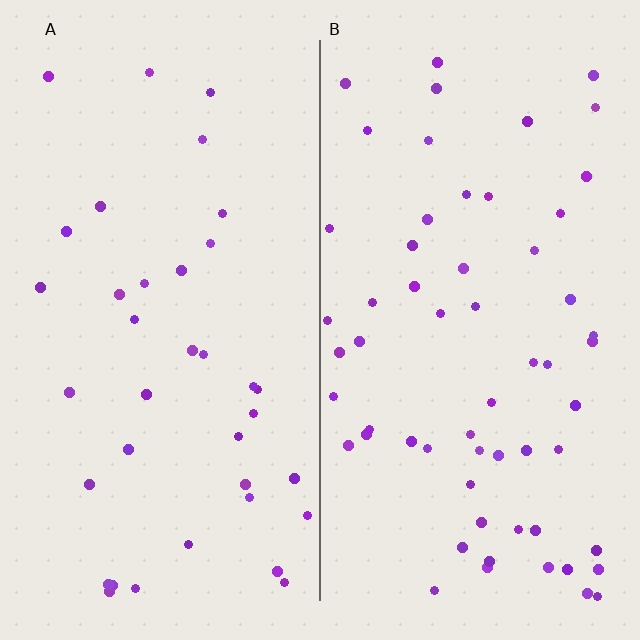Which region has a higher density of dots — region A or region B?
B (the right).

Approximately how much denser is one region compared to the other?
Approximately 1.6× — region B over region A.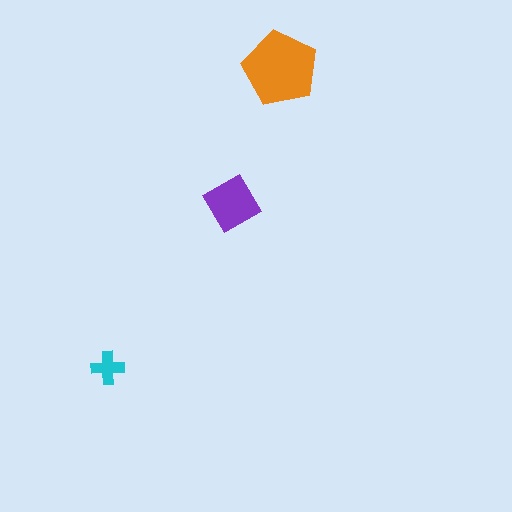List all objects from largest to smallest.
The orange pentagon, the purple diamond, the cyan cross.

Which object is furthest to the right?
The orange pentagon is rightmost.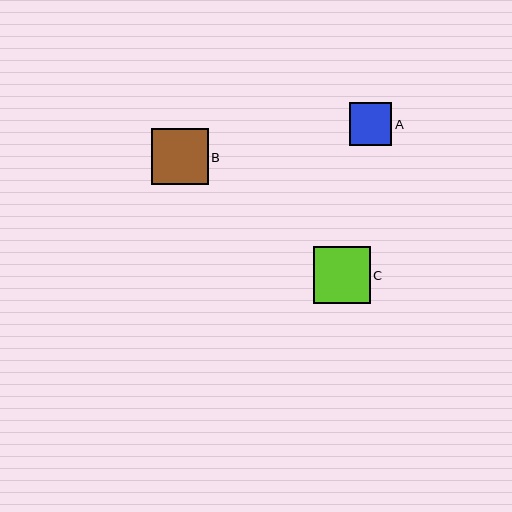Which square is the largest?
Square B is the largest with a size of approximately 57 pixels.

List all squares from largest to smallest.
From largest to smallest: B, C, A.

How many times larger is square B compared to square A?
Square B is approximately 1.3 times the size of square A.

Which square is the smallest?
Square A is the smallest with a size of approximately 43 pixels.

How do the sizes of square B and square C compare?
Square B and square C are approximately the same size.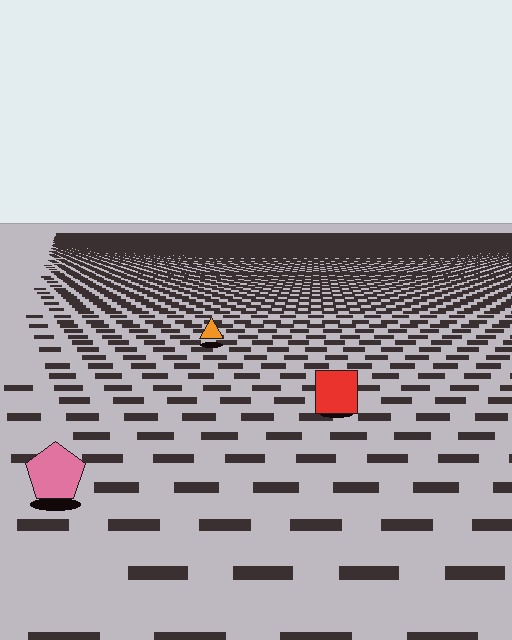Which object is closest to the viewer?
The pink pentagon is closest. The texture marks near it are larger and more spread out.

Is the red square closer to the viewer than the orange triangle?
Yes. The red square is closer — you can tell from the texture gradient: the ground texture is coarser near it.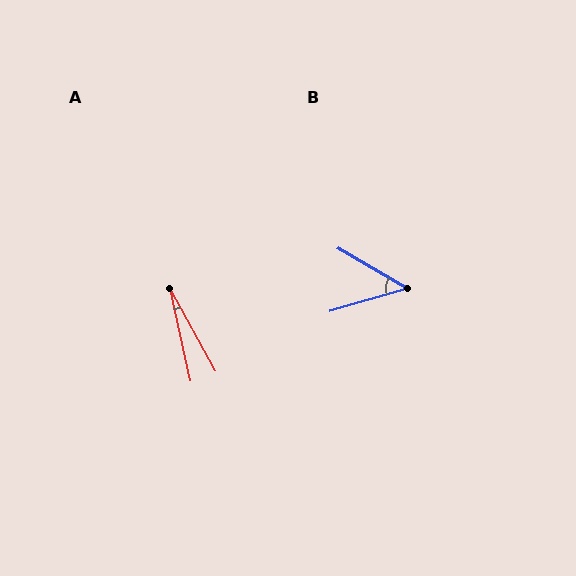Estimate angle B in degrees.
Approximately 47 degrees.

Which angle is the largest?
B, at approximately 47 degrees.